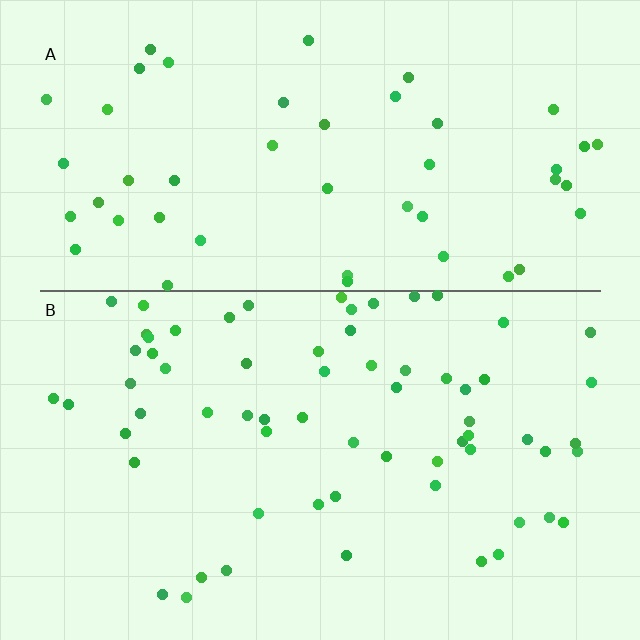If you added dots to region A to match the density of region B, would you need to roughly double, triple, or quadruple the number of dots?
Approximately double.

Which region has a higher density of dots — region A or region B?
B (the bottom).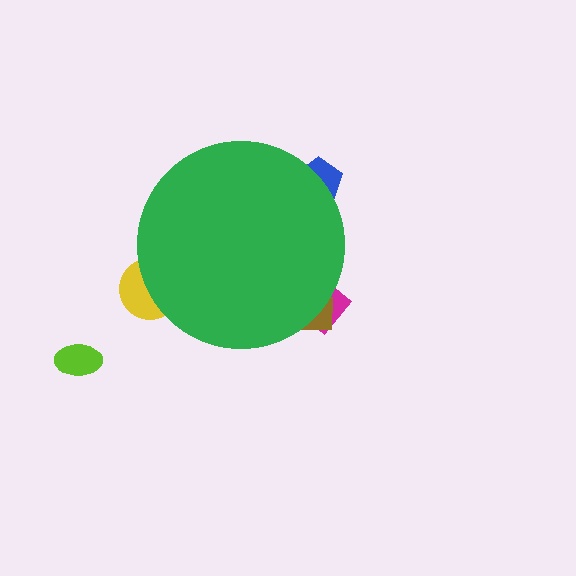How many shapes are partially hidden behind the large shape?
4 shapes are partially hidden.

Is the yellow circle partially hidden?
Yes, the yellow circle is partially hidden behind the green circle.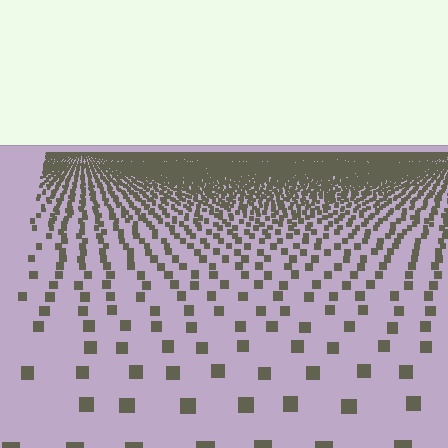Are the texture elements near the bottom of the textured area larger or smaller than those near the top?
Larger. Near the bottom, elements are closer to the viewer and appear at a bigger on-screen size.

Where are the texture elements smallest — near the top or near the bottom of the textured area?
Near the top.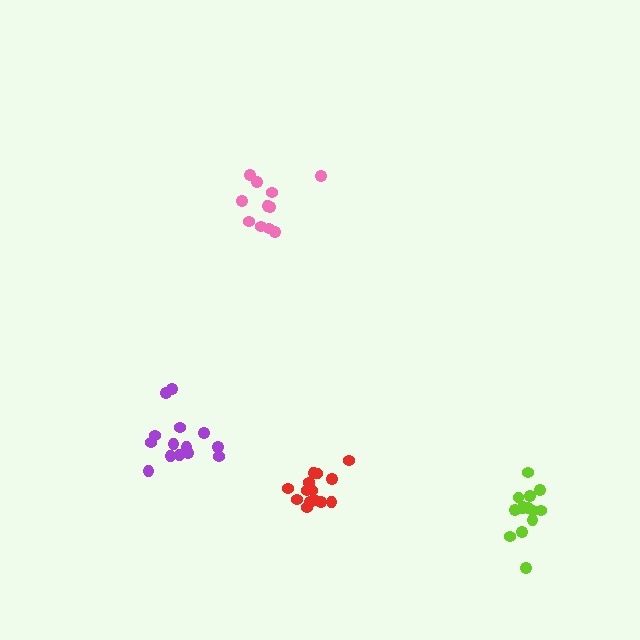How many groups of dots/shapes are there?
There are 4 groups.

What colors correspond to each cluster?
The clusters are colored: purple, pink, red, lime.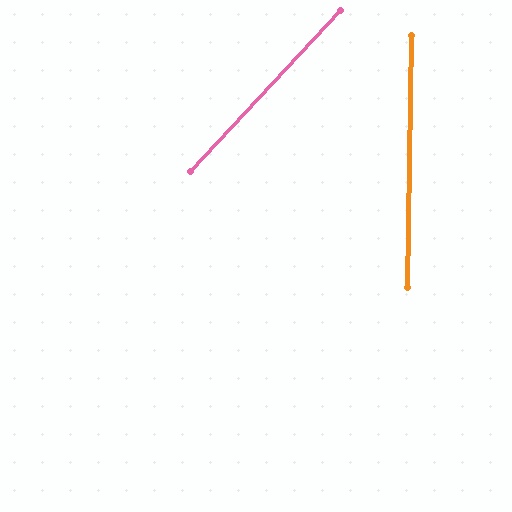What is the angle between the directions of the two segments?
Approximately 42 degrees.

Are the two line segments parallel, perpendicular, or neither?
Neither parallel nor perpendicular — they differ by about 42°.